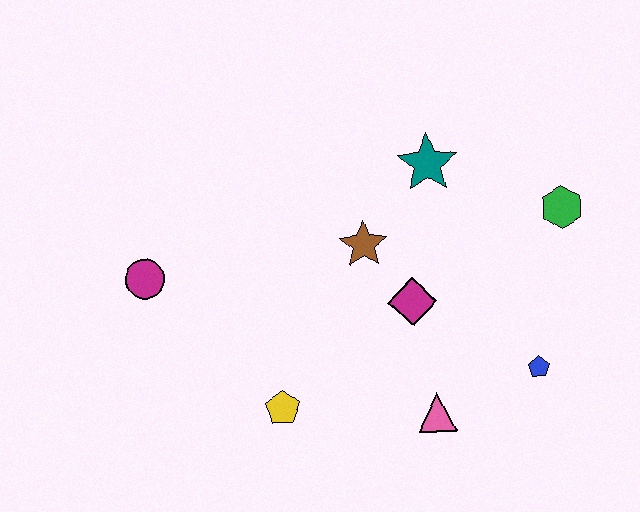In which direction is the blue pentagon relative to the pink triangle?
The blue pentagon is to the right of the pink triangle.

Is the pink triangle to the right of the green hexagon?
No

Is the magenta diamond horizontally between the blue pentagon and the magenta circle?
Yes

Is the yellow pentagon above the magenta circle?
No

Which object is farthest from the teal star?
The magenta circle is farthest from the teal star.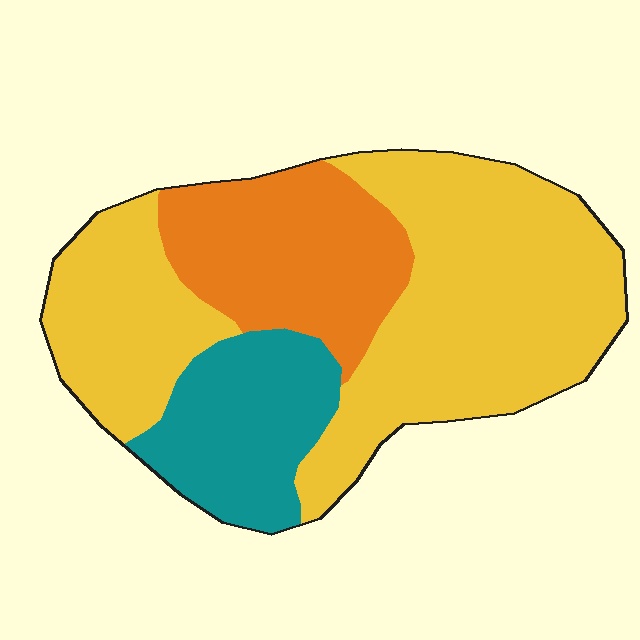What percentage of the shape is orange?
Orange takes up about one quarter (1/4) of the shape.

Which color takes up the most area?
Yellow, at roughly 60%.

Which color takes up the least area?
Teal, at roughly 20%.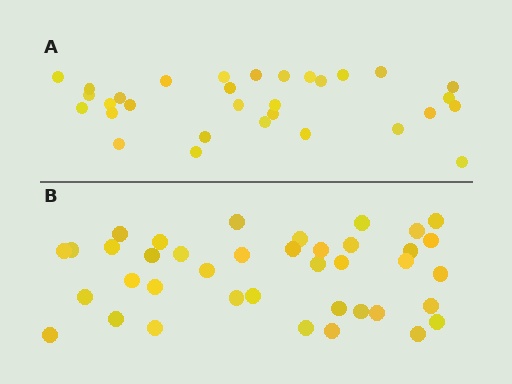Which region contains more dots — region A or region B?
Region B (the bottom region) has more dots.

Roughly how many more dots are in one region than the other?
Region B has roughly 8 or so more dots than region A.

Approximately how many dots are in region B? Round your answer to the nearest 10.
About 40 dots. (The exact count is 39, which rounds to 40.)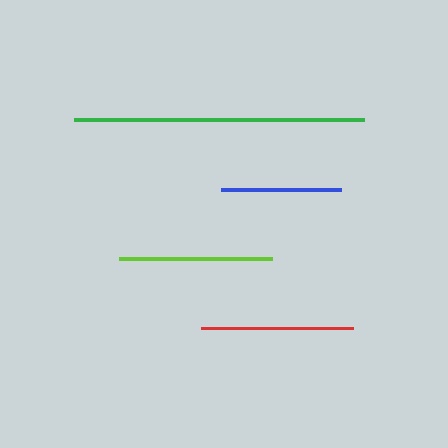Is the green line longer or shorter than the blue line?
The green line is longer than the blue line.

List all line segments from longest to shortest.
From longest to shortest: green, lime, red, blue.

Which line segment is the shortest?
The blue line is the shortest at approximately 120 pixels.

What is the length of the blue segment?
The blue segment is approximately 120 pixels long.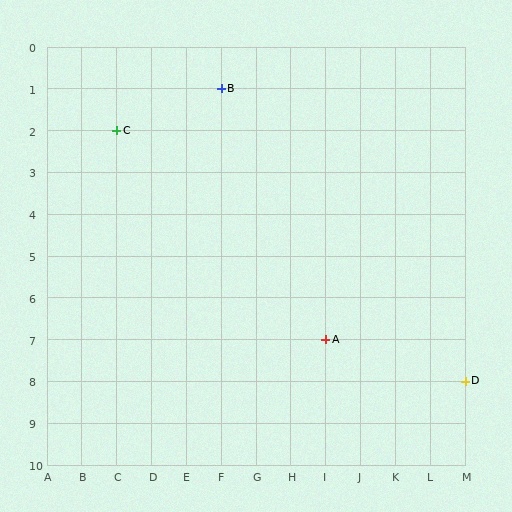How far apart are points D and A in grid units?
Points D and A are 4 columns and 1 row apart (about 4.1 grid units diagonally).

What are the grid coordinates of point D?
Point D is at grid coordinates (M, 8).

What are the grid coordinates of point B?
Point B is at grid coordinates (F, 1).